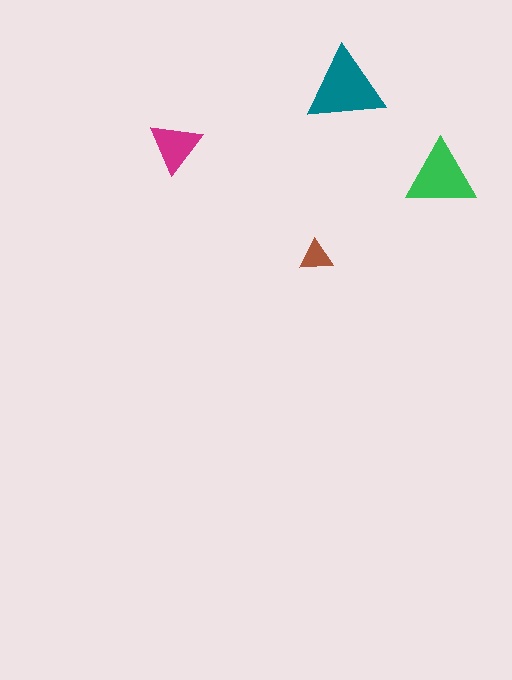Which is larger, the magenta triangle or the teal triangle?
The teal one.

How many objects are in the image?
There are 4 objects in the image.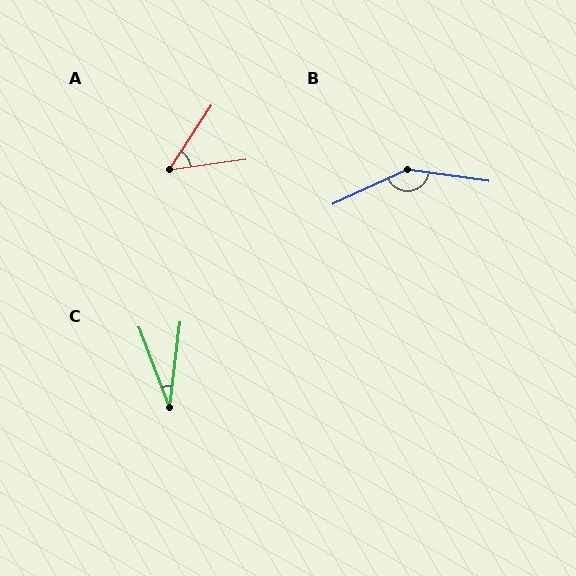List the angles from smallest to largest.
C (27°), A (49°), B (147°).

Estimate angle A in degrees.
Approximately 49 degrees.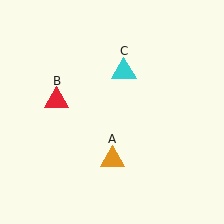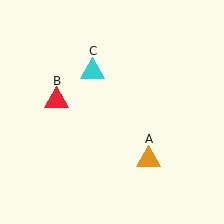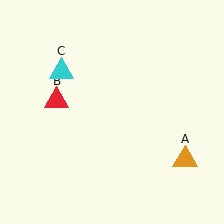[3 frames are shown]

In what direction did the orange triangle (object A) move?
The orange triangle (object A) moved right.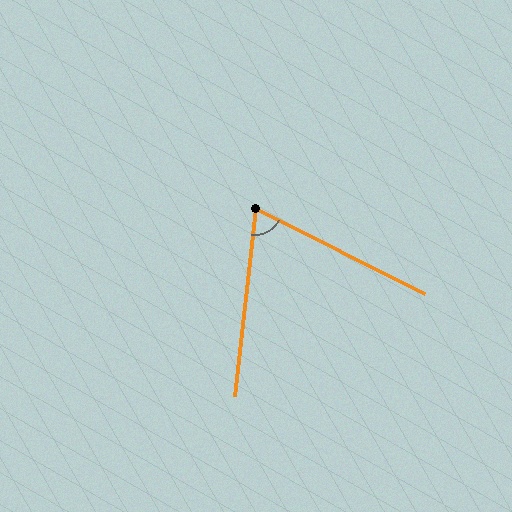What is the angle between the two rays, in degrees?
Approximately 70 degrees.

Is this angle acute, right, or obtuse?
It is acute.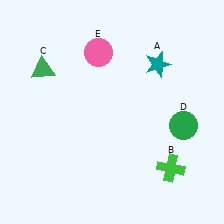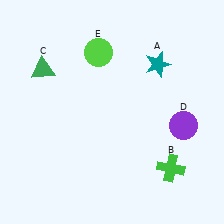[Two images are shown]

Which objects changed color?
D changed from green to purple. E changed from pink to lime.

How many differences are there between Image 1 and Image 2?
There are 2 differences between the two images.